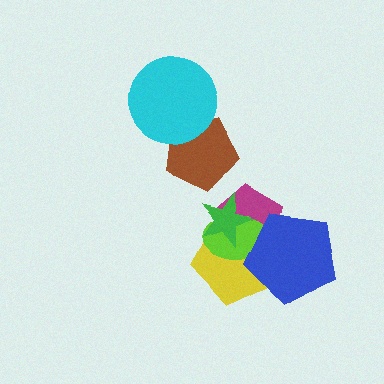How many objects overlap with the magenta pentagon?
4 objects overlap with the magenta pentagon.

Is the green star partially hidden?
No, no other shape covers it.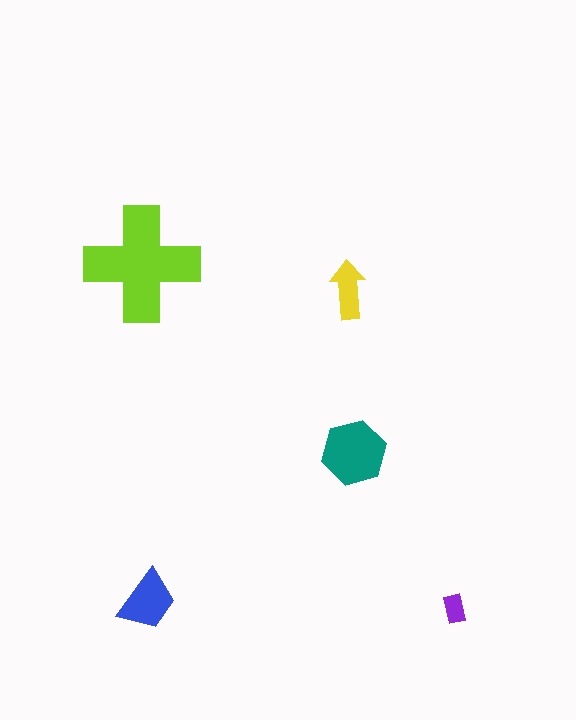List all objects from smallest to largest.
The purple rectangle, the yellow arrow, the blue trapezoid, the teal hexagon, the lime cross.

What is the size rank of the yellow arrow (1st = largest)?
4th.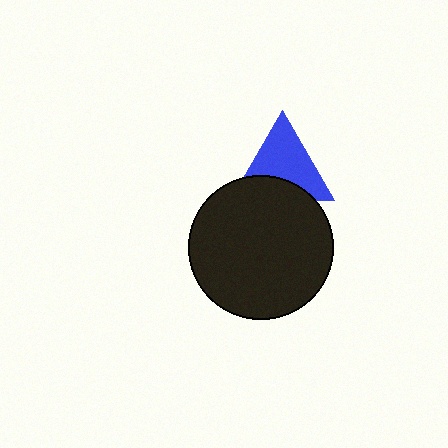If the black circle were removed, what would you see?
You would see the complete blue triangle.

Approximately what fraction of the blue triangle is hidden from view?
Roughly 34% of the blue triangle is hidden behind the black circle.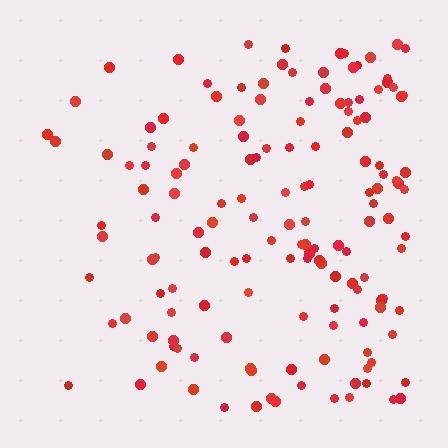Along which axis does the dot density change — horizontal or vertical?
Horizontal.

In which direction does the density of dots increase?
From left to right, with the right side densest.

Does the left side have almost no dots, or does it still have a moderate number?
Still a moderate number, just noticeably fewer than the right.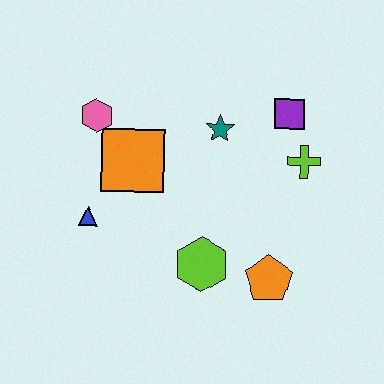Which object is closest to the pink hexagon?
The orange square is closest to the pink hexagon.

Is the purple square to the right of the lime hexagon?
Yes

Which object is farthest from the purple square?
The blue triangle is farthest from the purple square.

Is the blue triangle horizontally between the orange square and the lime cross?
No